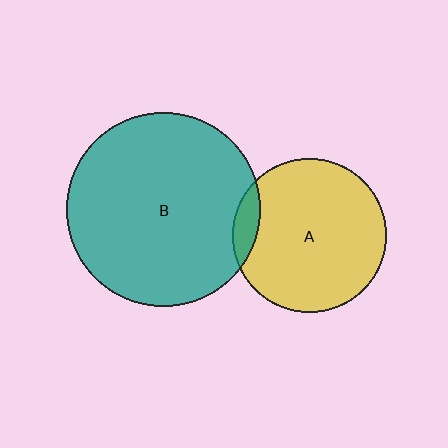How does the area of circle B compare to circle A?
Approximately 1.6 times.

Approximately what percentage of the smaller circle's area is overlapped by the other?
Approximately 10%.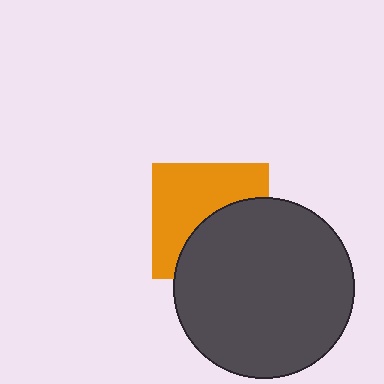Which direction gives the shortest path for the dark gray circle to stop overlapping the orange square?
Moving toward the lower-right gives the shortest separation.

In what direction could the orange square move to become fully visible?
The orange square could move toward the upper-left. That would shift it out from behind the dark gray circle entirely.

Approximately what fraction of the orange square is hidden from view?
Roughly 45% of the orange square is hidden behind the dark gray circle.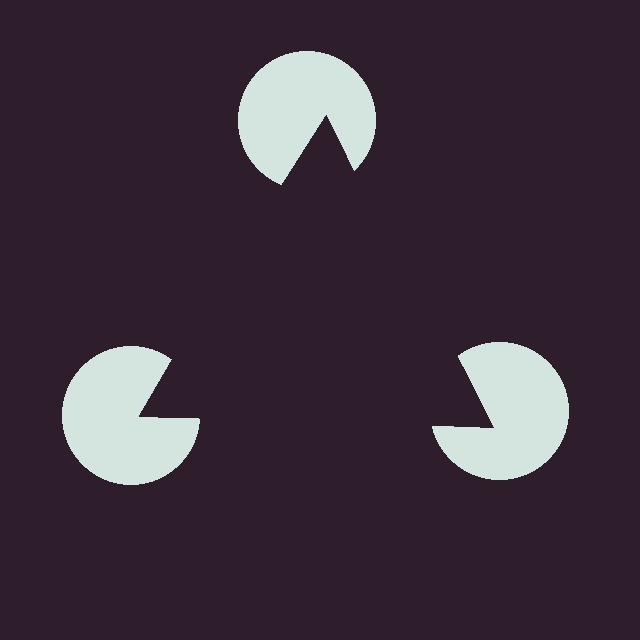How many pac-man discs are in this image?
There are 3 — one at each vertex of the illusory triangle.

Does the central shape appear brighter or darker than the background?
It typically appears slightly darker than the background, even though no actual brightness change is drawn.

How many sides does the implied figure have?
3 sides.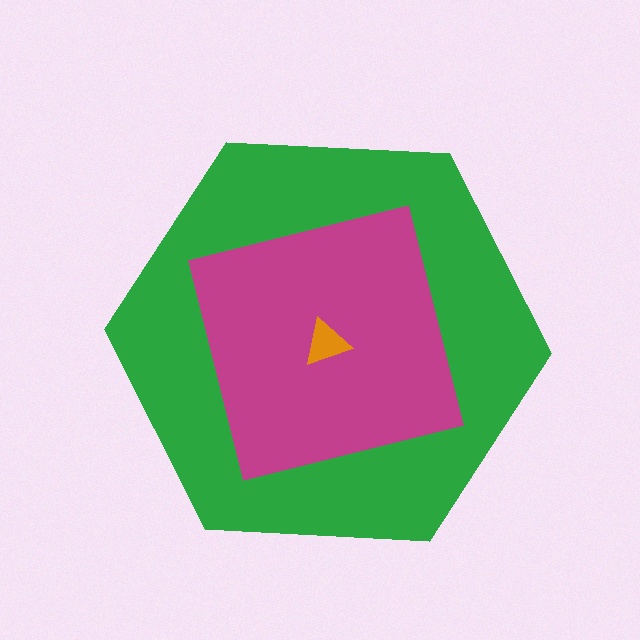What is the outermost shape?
The green hexagon.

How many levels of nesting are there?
3.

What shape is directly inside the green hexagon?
The magenta square.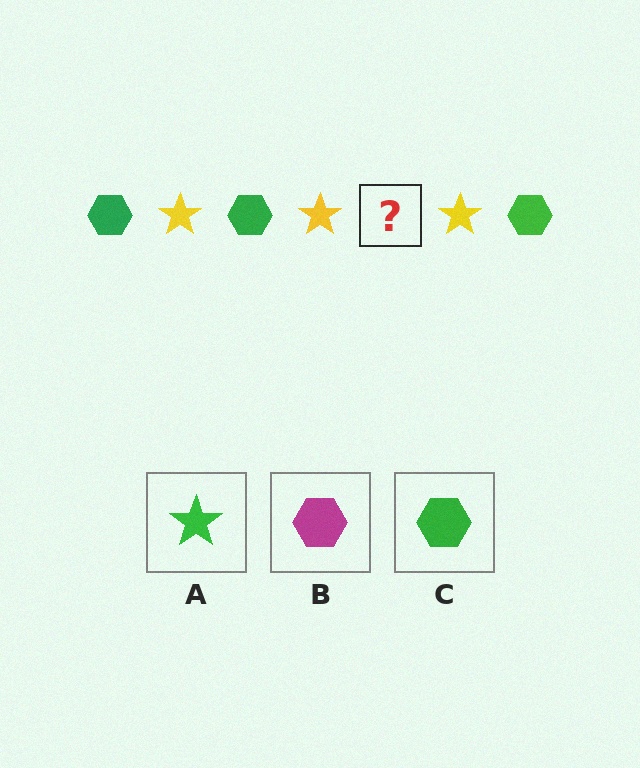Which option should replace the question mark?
Option C.